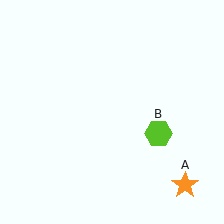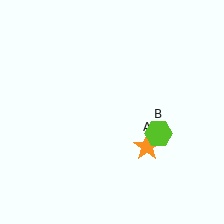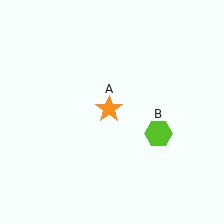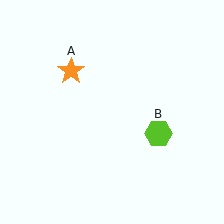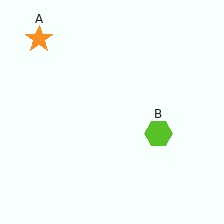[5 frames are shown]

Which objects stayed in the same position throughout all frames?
Lime hexagon (object B) remained stationary.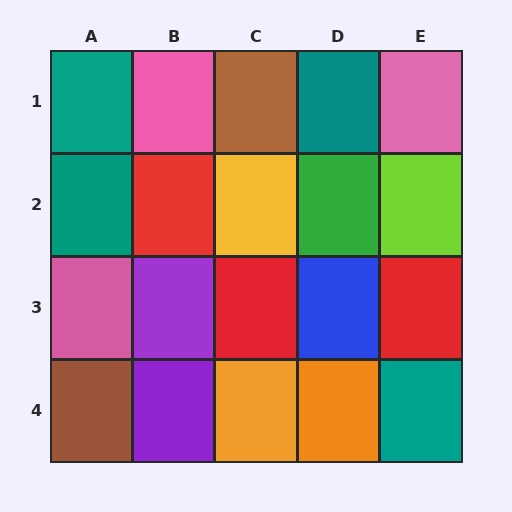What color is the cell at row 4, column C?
Orange.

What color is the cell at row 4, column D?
Orange.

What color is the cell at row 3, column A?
Pink.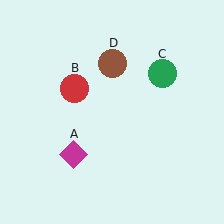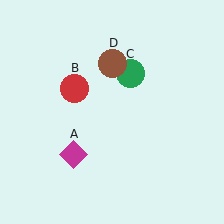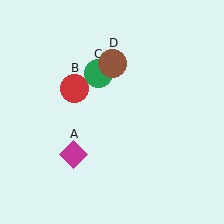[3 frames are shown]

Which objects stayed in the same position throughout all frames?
Magenta diamond (object A) and red circle (object B) and brown circle (object D) remained stationary.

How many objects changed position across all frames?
1 object changed position: green circle (object C).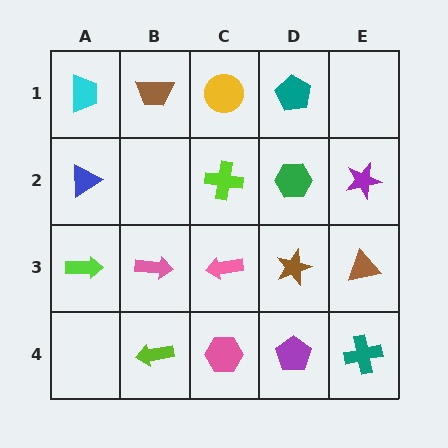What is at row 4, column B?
A lime arrow.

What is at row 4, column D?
A purple pentagon.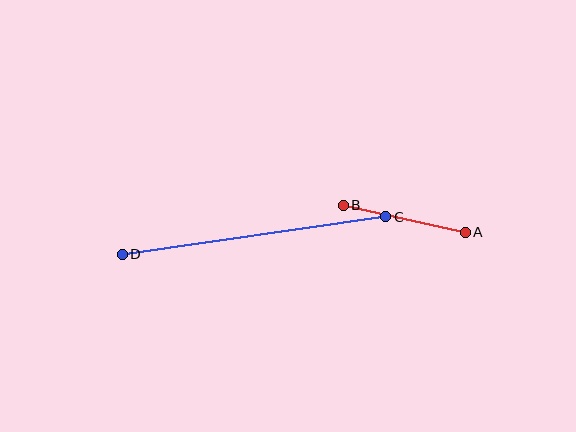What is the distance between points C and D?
The distance is approximately 266 pixels.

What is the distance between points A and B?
The distance is approximately 125 pixels.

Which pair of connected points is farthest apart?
Points C and D are farthest apart.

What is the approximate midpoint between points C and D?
The midpoint is at approximately (254, 235) pixels.